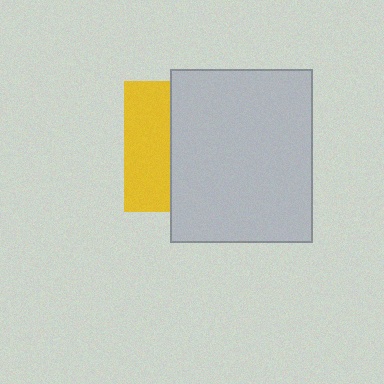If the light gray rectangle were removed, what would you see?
You would see the complete yellow square.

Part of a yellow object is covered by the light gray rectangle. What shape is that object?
It is a square.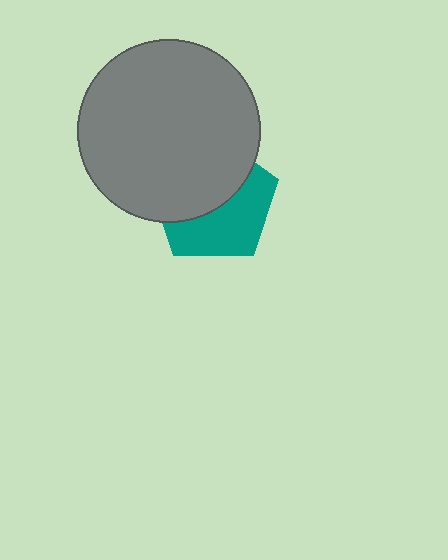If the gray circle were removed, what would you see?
You would see the complete teal pentagon.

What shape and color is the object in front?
The object in front is a gray circle.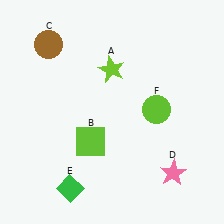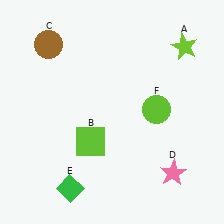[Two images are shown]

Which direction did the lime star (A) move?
The lime star (A) moved right.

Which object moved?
The lime star (A) moved right.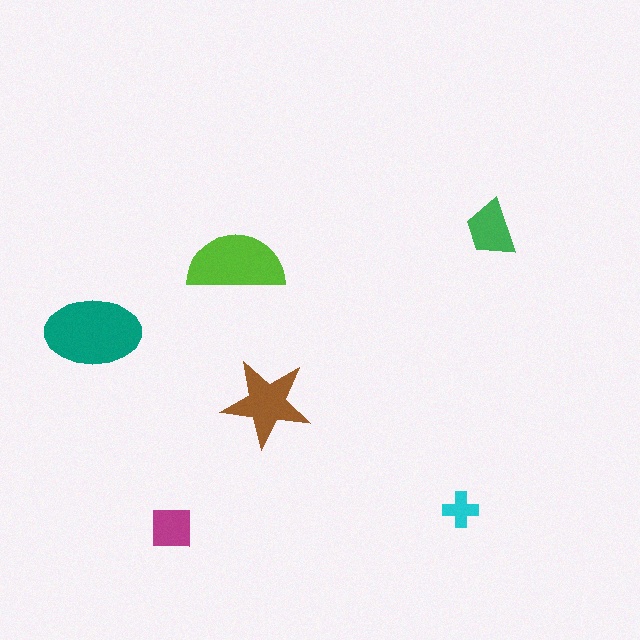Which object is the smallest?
The cyan cross.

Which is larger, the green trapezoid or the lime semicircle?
The lime semicircle.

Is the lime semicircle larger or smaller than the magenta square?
Larger.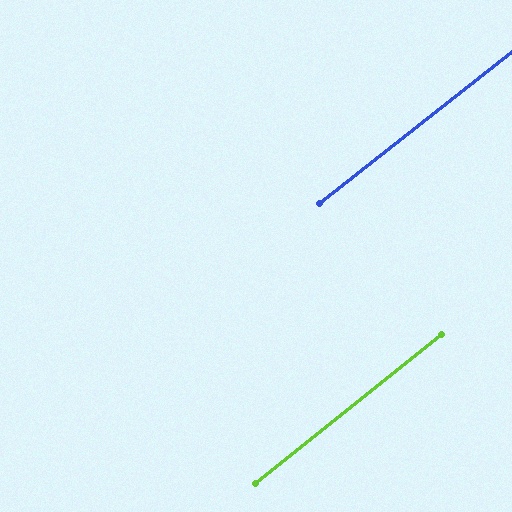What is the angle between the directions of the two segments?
Approximately 0 degrees.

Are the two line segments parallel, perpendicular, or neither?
Parallel — their directions differ by only 0.4°.